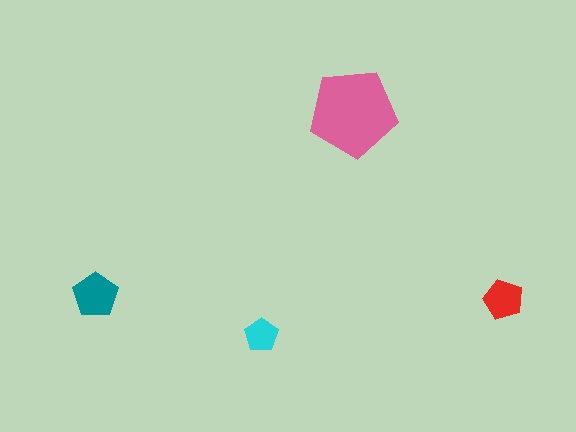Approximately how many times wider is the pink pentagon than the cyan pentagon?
About 2.5 times wider.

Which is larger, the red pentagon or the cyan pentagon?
The red one.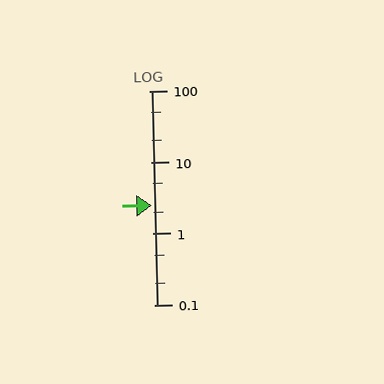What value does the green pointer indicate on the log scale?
The pointer indicates approximately 2.5.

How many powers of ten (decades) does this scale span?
The scale spans 3 decades, from 0.1 to 100.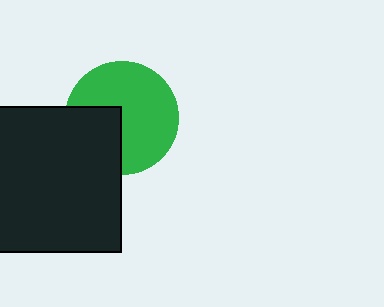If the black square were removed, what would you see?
You would see the complete green circle.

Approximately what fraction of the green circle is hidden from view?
Roughly 32% of the green circle is hidden behind the black square.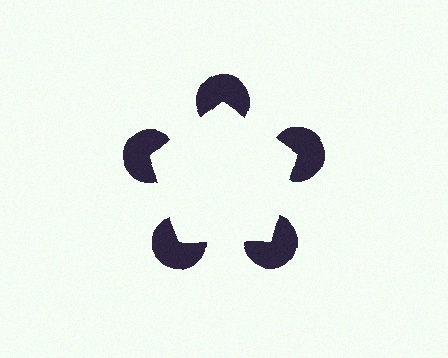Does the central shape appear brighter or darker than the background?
It typically appears slightly brighter than the background, even though no actual brightness change is drawn.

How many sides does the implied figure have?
5 sides.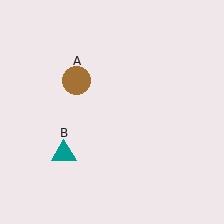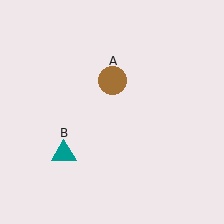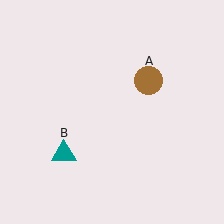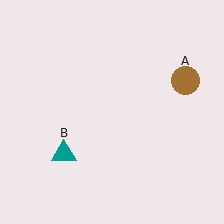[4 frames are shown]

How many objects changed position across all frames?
1 object changed position: brown circle (object A).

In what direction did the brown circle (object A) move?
The brown circle (object A) moved right.